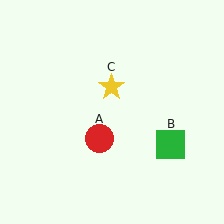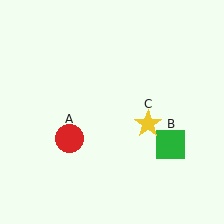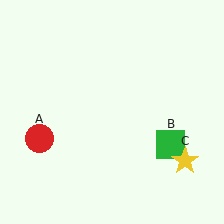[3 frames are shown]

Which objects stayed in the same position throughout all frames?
Green square (object B) remained stationary.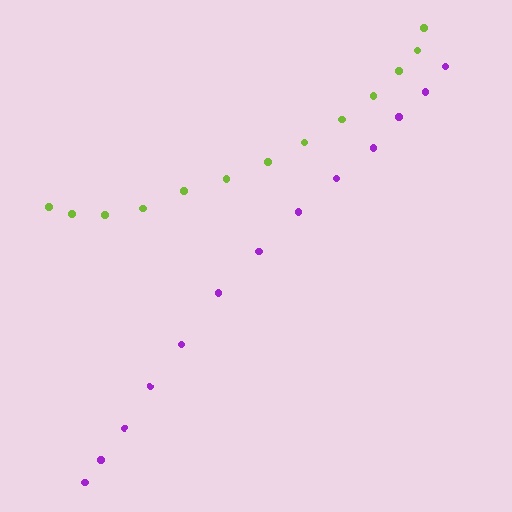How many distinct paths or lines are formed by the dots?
There are 2 distinct paths.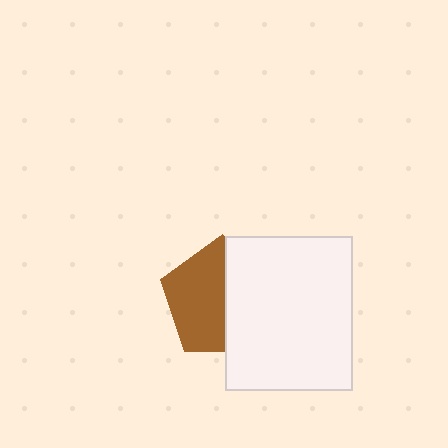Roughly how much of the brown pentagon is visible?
About half of it is visible (roughly 53%).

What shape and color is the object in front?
The object in front is a white rectangle.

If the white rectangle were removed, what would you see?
You would see the complete brown pentagon.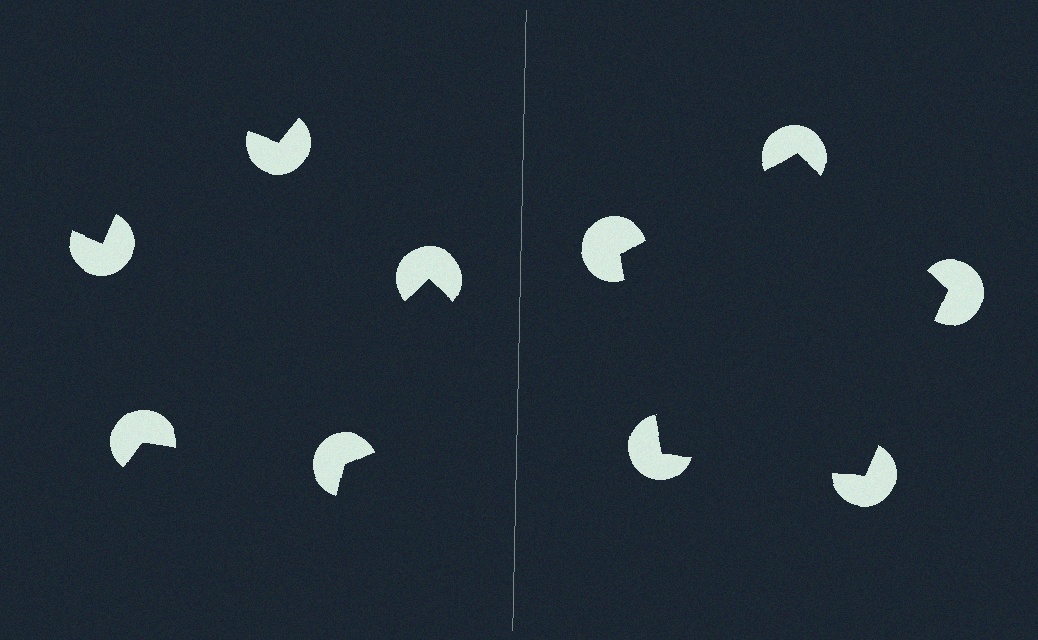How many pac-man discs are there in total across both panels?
10 — 5 on each side.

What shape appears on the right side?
An illusory pentagon.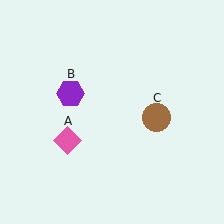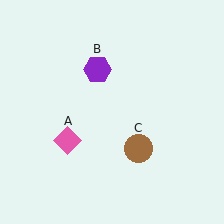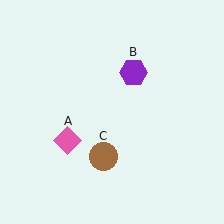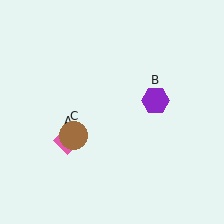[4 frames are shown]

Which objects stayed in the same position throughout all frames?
Pink diamond (object A) remained stationary.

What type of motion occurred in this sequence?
The purple hexagon (object B), brown circle (object C) rotated clockwise around the center of the scene.